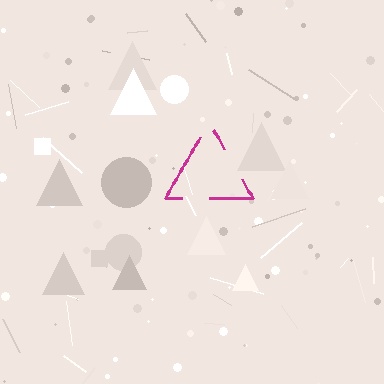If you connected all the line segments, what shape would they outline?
They would outline a triangle.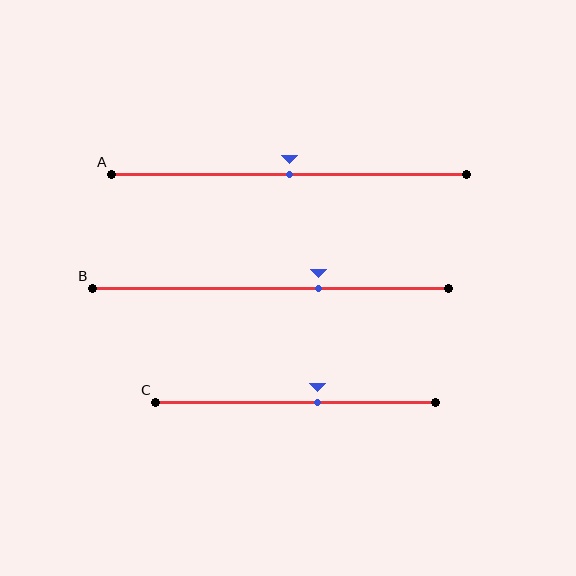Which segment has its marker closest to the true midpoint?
Segment A has its marker closest to the true midpoint.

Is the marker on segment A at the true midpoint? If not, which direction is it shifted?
Yes, the marker on segment A is at the true midpoint.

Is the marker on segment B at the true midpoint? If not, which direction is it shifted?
No, the marker on segment B is shifted to the right by about 13% of the segment length.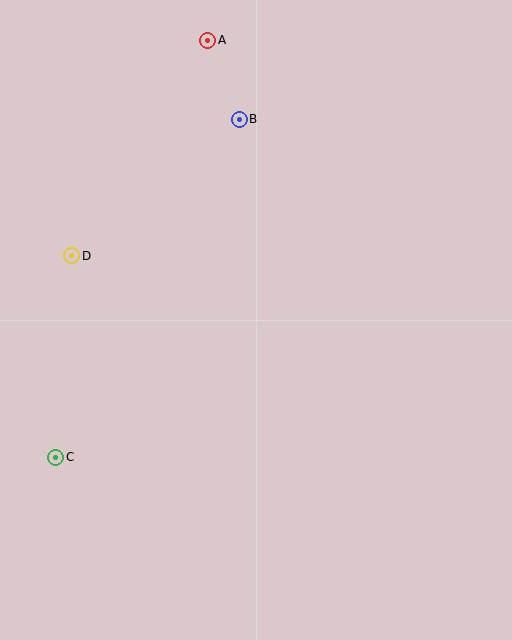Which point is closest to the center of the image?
Point D at (72, 256) is closest to the center.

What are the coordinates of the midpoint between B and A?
The midpoint between B and A is at (223, 80).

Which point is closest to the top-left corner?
Point A is closest to the top-left corner.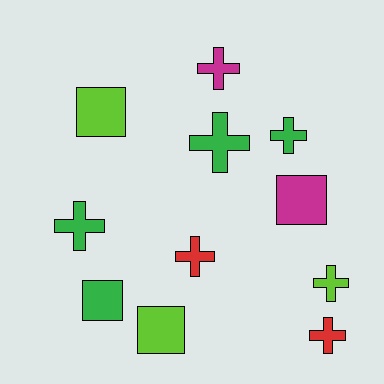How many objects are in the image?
There are 11 objects.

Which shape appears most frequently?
Cross, with 7 objects.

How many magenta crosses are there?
There is 1 magenta cross.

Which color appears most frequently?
Green, with 4 objects.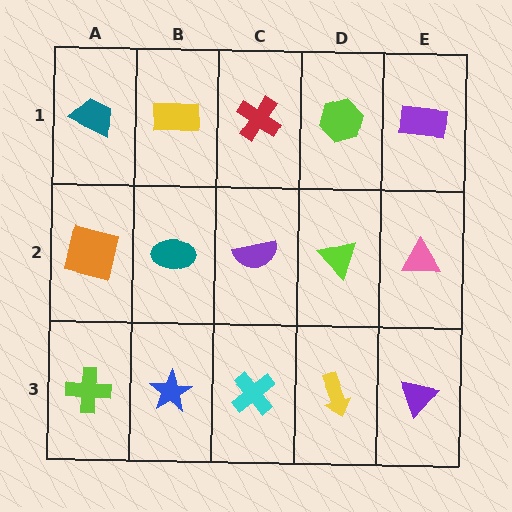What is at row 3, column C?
A cyan cross.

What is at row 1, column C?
A red cross.